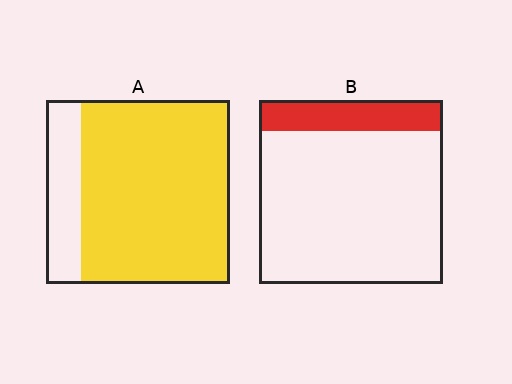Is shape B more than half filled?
No.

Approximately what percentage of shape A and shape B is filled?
A is approximately 80% and B is approximately 15%.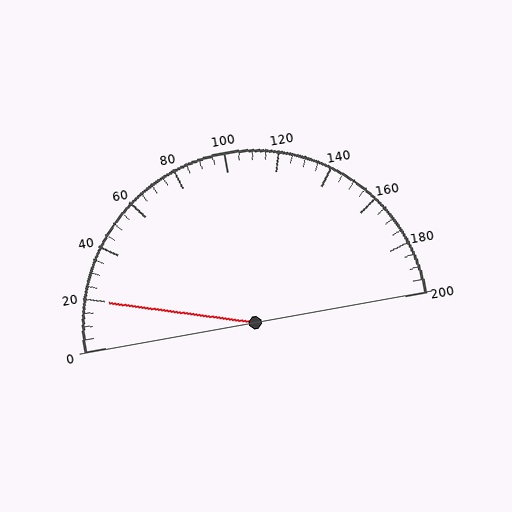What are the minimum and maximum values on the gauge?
The gauge ranges from 0 to 200.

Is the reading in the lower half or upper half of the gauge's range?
The reading is in the lower half of the range (0 to 200).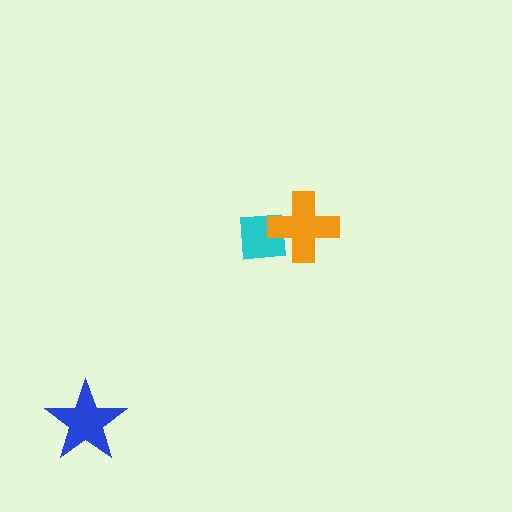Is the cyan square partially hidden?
Yes, it is partially covered by another shape.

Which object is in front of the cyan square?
The orange cross is in front of the cyan square.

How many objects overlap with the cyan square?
1 object overlaps with the cyan square.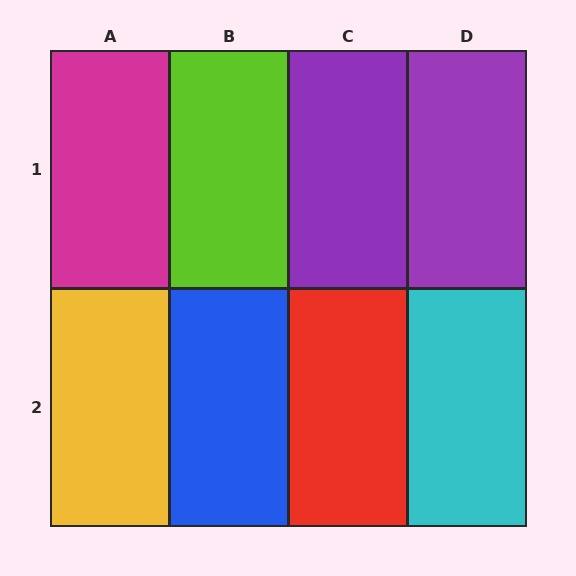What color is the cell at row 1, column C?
Purple.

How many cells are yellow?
1 cell is yellow.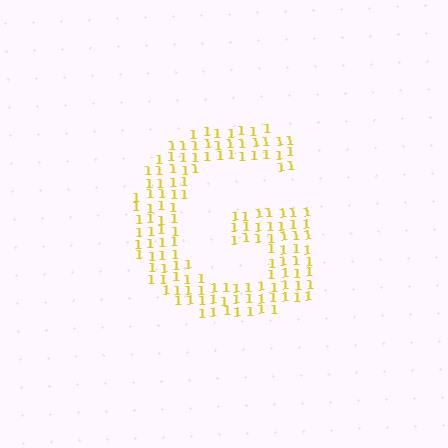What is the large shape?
The large shape is the letter G.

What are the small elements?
The small elements are digit 1's.